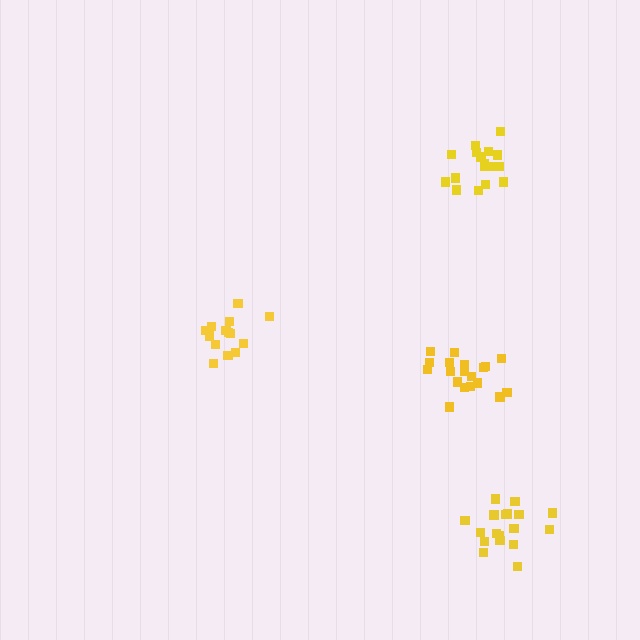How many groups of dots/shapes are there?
There are 4 groups.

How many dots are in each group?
Group 1: 14 dots, Group 2: 20 dots, Group 3: 18 dots, Group 4: 19 dots (71 total).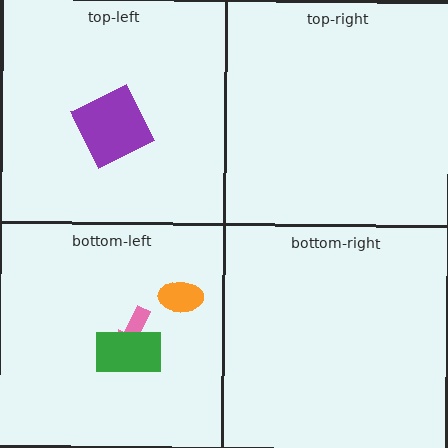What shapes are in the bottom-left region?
The pink arrow, the green rectangle, the orange ellipse.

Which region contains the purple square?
The top-left region.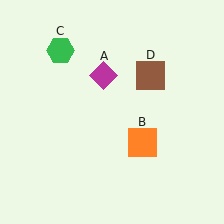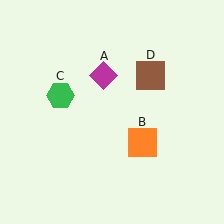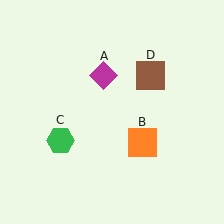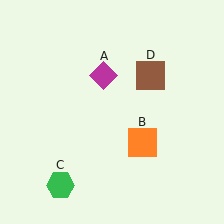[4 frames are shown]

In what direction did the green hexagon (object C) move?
The green hexagon (object C) moved down.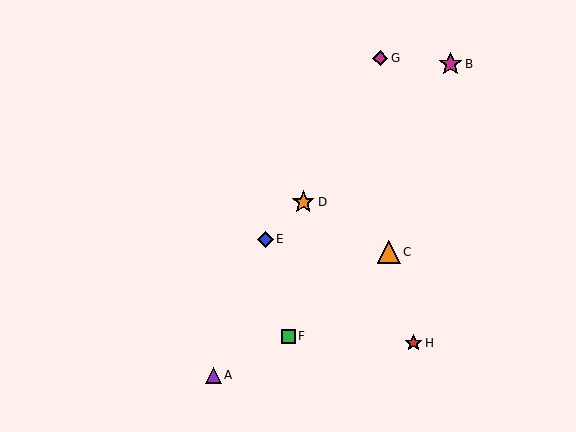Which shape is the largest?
The magenta star (labeled B) is the largest.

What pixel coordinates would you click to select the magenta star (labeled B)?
Click at (450, 64) to select the magenta star B.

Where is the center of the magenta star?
The center of the magenta star is at (450, 64).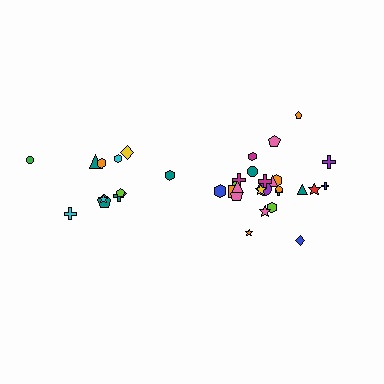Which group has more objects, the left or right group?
The right group.